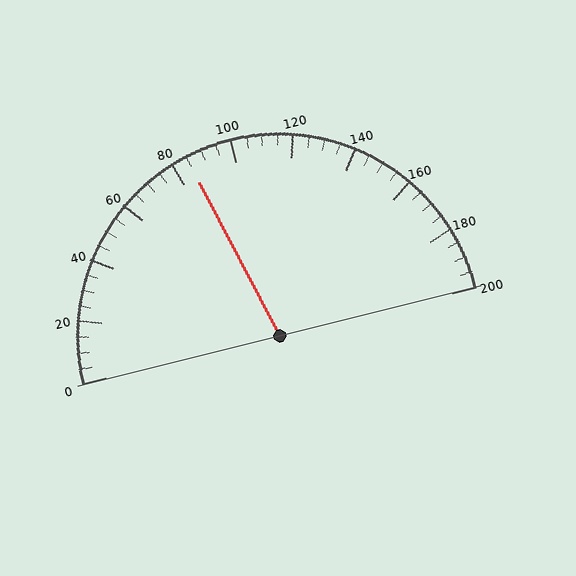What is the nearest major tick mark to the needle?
The nearest major tick mark is 80.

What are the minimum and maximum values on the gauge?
The gauge ranges from 0 to 200.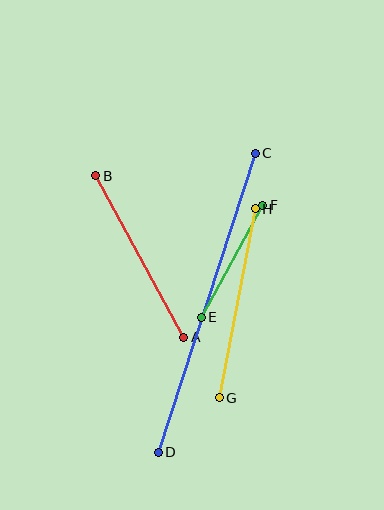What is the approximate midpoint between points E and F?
The midpoint is at approximately (232, 261) pixels.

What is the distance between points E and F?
The distance is approximately 128 pixels.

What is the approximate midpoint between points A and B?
The midpoint is at approximately (140, 256) pixels.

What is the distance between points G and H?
The distance is approximately 192 pixels.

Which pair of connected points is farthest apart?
Points C and D are farthest apart.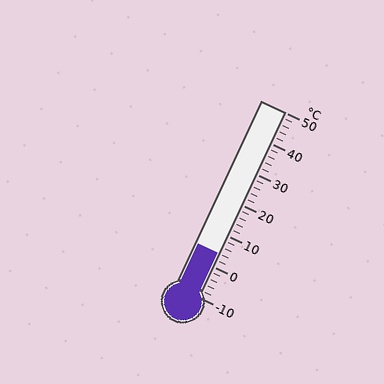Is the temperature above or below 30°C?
The temperature is below 30°C.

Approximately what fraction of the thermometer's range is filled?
The thermometer is filled to approximately 25% of its range.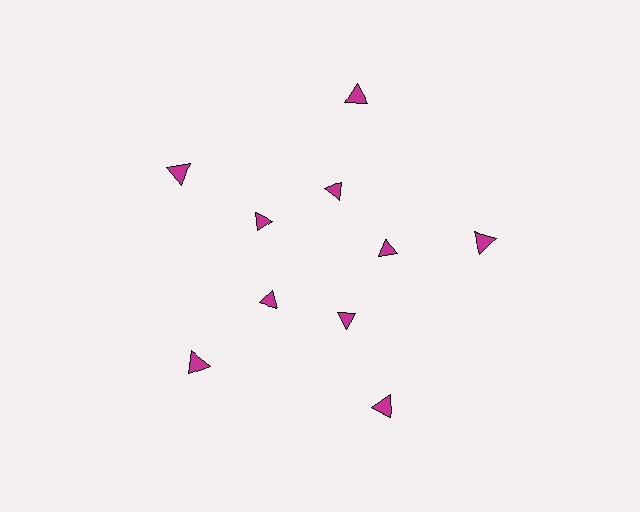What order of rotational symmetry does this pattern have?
This pattern has 5-fold rotational symmetry.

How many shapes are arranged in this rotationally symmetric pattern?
There are 10 shapes, arranged in 5 groups of 2.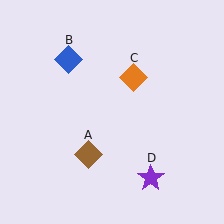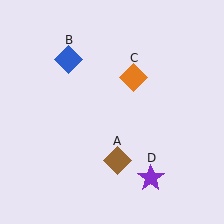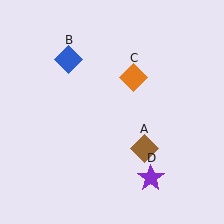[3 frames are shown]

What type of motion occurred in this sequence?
The brown diamond (object A) rotated counterclockwise around the center of the scene.